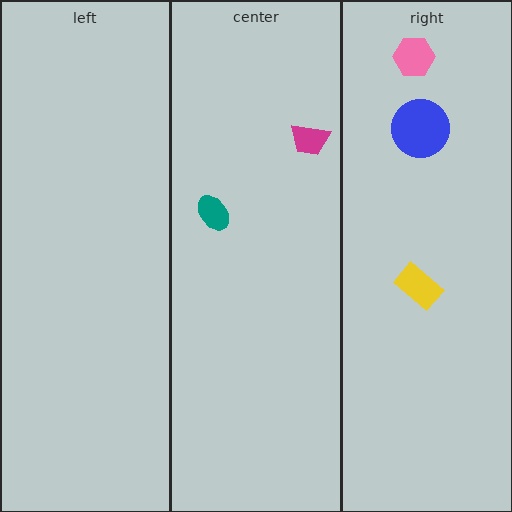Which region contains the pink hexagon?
The right region.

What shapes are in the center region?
The magenta trapezoid, the teal ellipse.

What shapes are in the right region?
The pink hexagon, the yellow rectangle, the blue circle.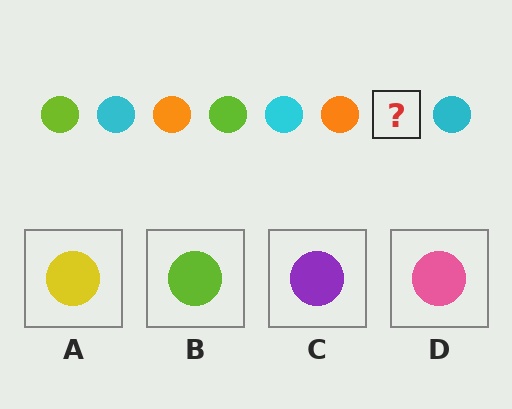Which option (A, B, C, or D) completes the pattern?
B.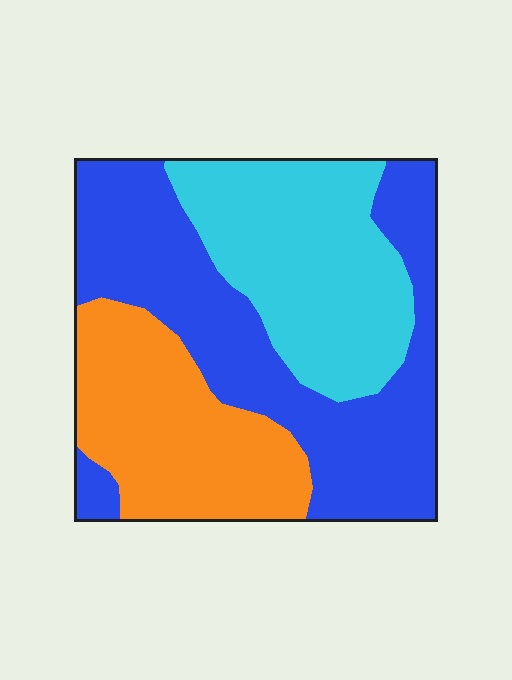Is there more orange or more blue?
Blue.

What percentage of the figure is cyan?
Cyan takes up about one third (1/3) of the figure.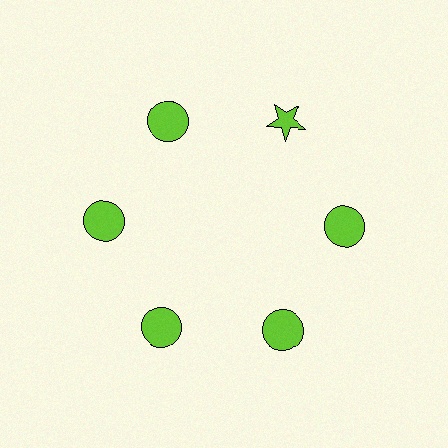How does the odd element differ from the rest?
It has a different shape: star instead of circle.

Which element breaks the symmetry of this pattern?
The lime star at roughly the 1 o'clock position breaks the symmetry. All other shapes are lime circles.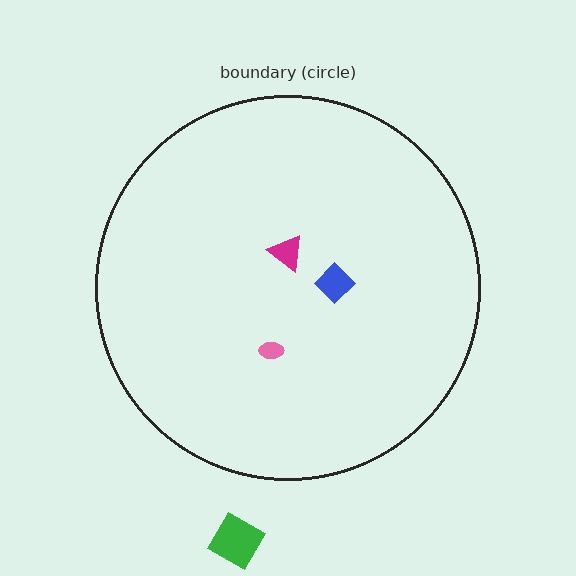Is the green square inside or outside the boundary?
Outside.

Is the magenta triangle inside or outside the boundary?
Inside.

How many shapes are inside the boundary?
3 inside, 1 outside.